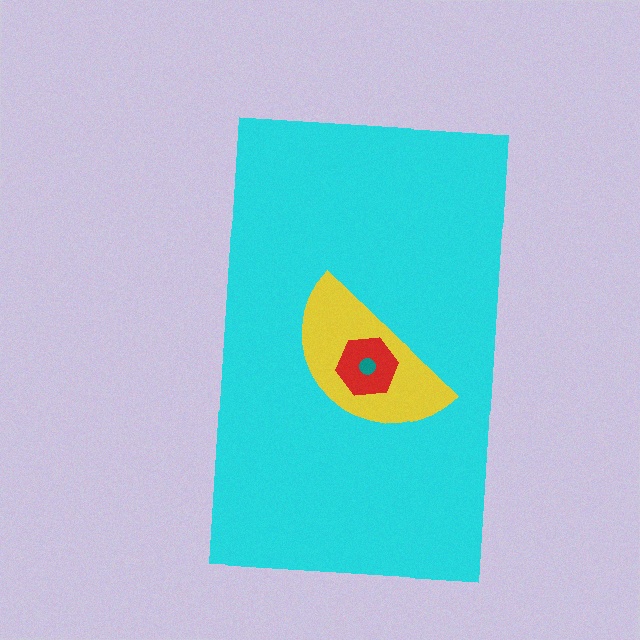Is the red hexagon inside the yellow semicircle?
Yes.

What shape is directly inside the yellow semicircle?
The red hexagon.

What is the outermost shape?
The cyan rectangle.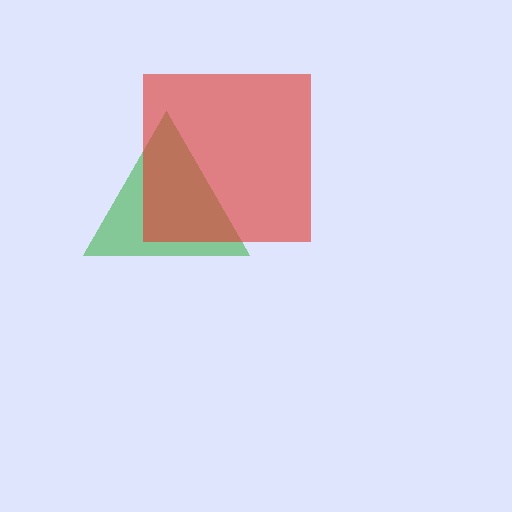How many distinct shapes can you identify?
There are 2 distinct shapes: a green triangle, a red square.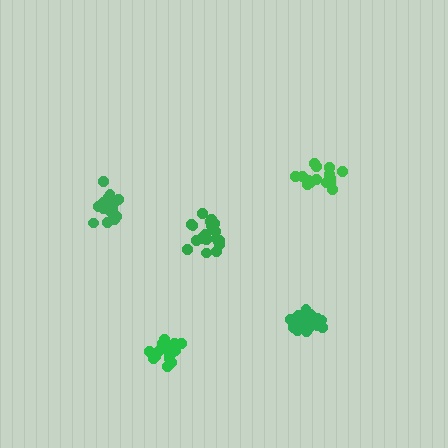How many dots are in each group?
Group 1: 15 dots, Group 2: 21 dots, Group 3: 19 dots, Group 4: 15 dots, Group 5: 20 dots (90 total).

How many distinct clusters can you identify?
There are 5 distinct clusters.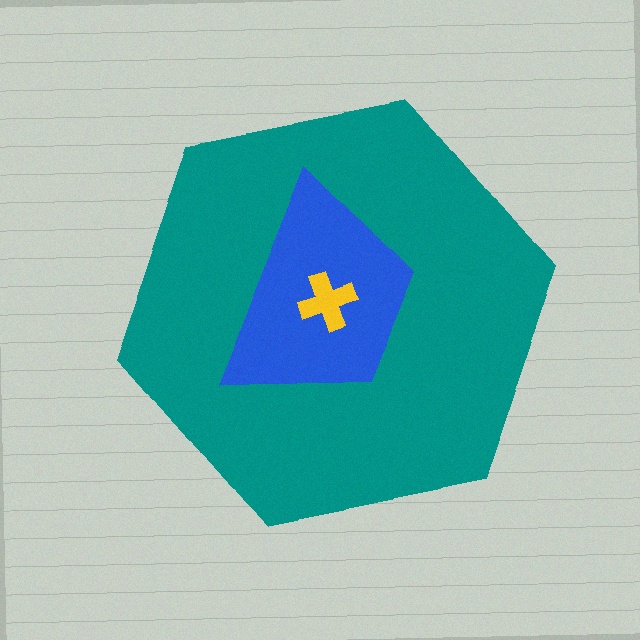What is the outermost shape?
The teal hexagon.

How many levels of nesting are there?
3.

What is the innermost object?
The yellow cross.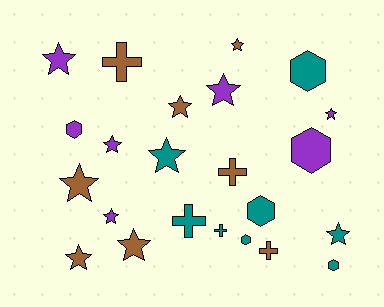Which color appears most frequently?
Teal, with 8 objects.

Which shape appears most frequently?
Star, with 12 objects.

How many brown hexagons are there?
There are no brown hexagons.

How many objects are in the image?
There are 23 objects.